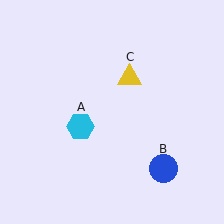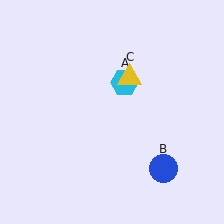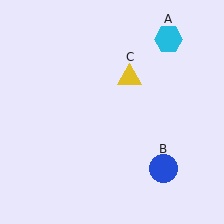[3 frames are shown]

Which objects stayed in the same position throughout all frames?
Blue circle (object B) and yellow triangle (object C) remained stationary.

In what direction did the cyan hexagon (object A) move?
The cyan hexagon (object A) moved up and to the right.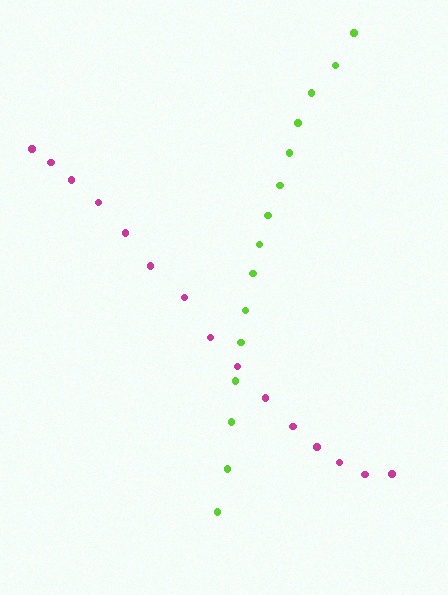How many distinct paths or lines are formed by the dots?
There are 2 distinct paths.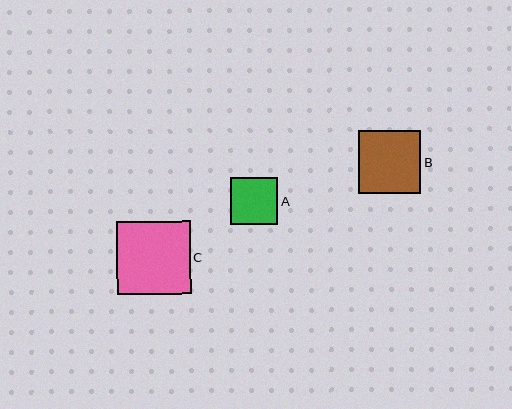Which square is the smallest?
Square A is the smallest with a size of approximately 47 pixels.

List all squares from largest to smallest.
From largest to smallest: C, B, A.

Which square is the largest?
Square C is the largest with a size of approximately 74 pixels.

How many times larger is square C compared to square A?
Square C is approximately 1.6 times the size of square A.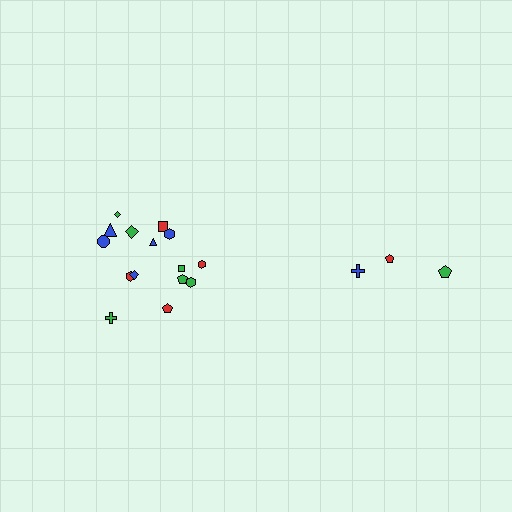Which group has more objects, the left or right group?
The left group.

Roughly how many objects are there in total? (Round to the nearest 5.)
Roughly 20 objects in total.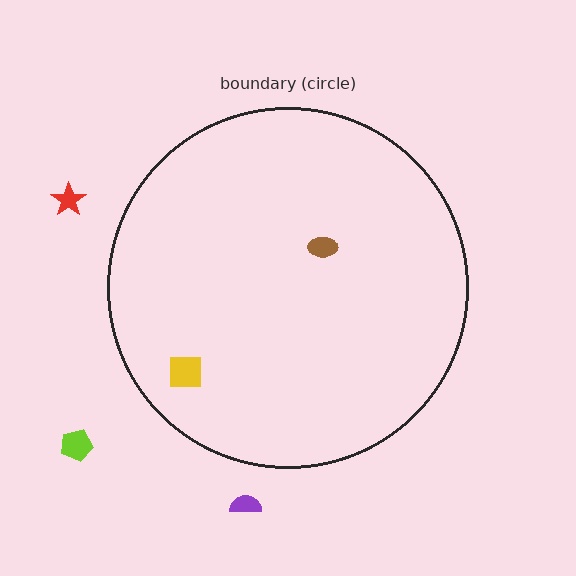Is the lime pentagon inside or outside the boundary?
Outside.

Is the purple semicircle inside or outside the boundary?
Outside.